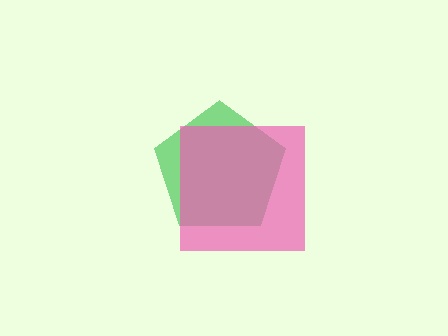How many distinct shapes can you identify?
There are 2 distinct shapes: a green pentagon, a pink square.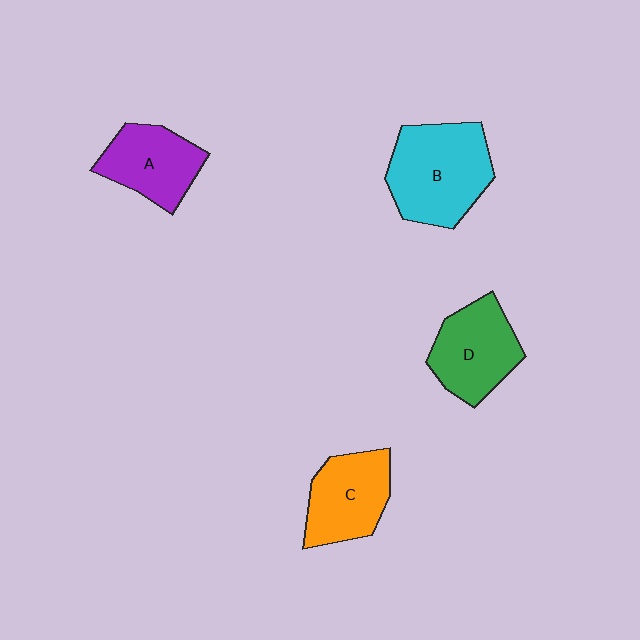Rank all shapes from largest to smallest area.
From largest to smallest: B (cyan), D (green), C (orange), A (purple).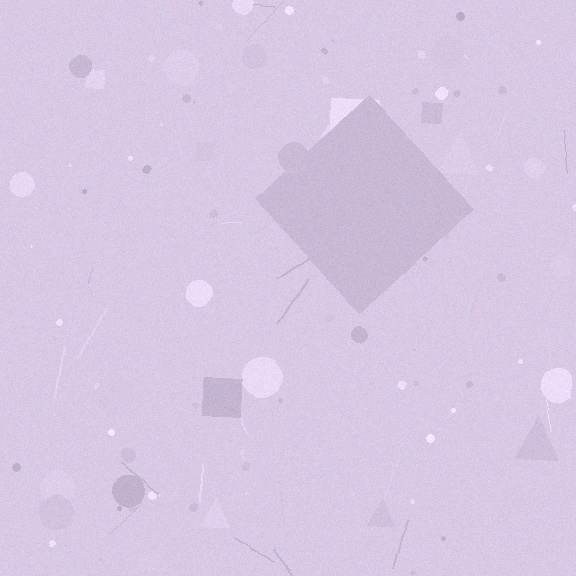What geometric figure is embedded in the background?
A diamond is embedded in the background.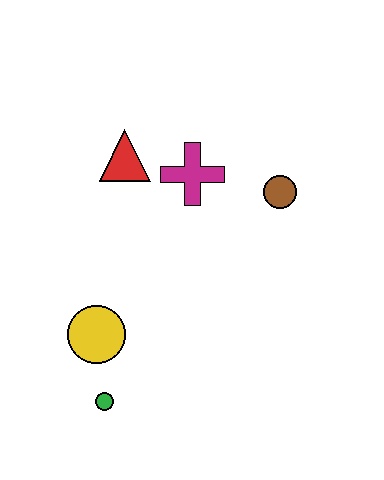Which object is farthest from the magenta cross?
The green circle is farthest from the magenta cross.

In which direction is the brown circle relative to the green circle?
The brown circle is above the green circle.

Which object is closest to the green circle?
The yellow circle is closest to the green circle.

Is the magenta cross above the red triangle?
No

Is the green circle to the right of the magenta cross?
No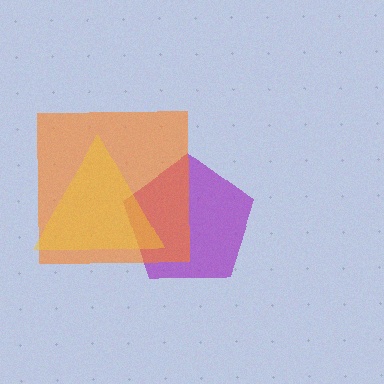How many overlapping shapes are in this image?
There are 3 overlapping shapes in the image.